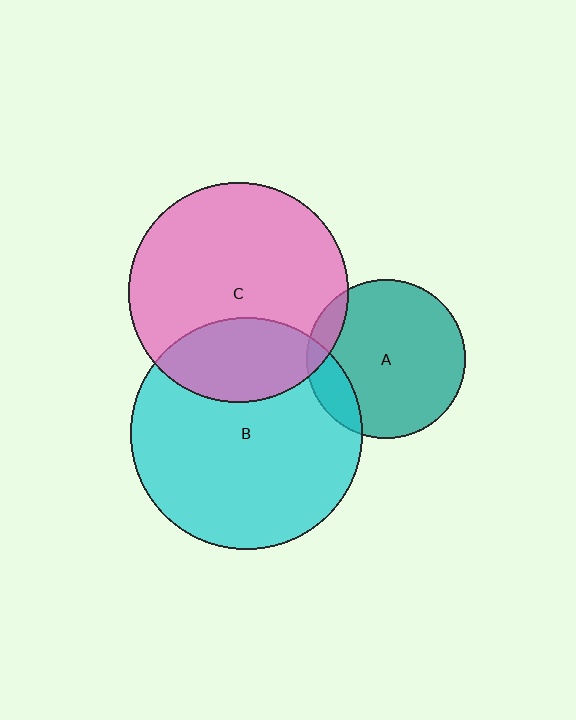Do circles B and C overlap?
Yes.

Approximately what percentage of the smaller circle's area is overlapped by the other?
Approximately 30%.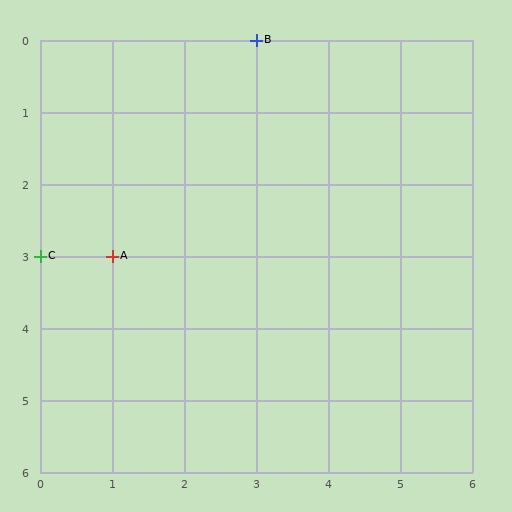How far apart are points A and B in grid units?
Points A and B are 2 columns and 3 rows apart (about 3.6 grid units diagonally).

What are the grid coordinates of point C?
Point C is at grid coordinates (0, 3).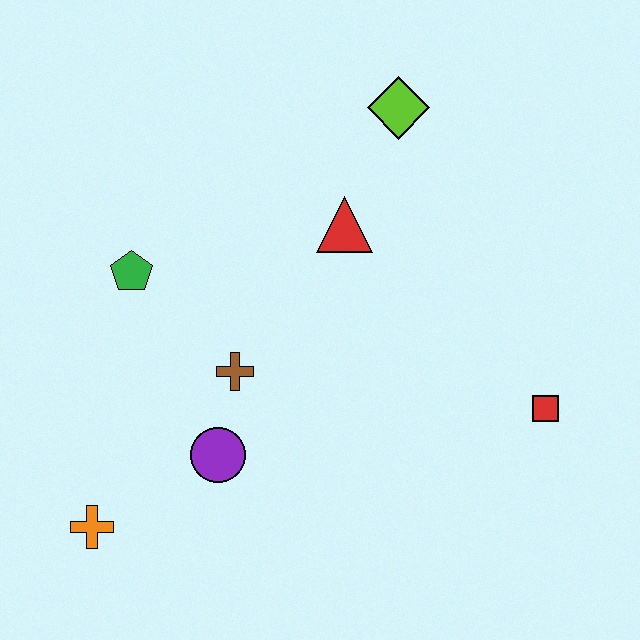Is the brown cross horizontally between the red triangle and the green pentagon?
Yes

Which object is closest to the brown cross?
The purple circle is closest to the brown cross.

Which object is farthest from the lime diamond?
The orange cross is farthest from the lime diamond.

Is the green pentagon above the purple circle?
Yes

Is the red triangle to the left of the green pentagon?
No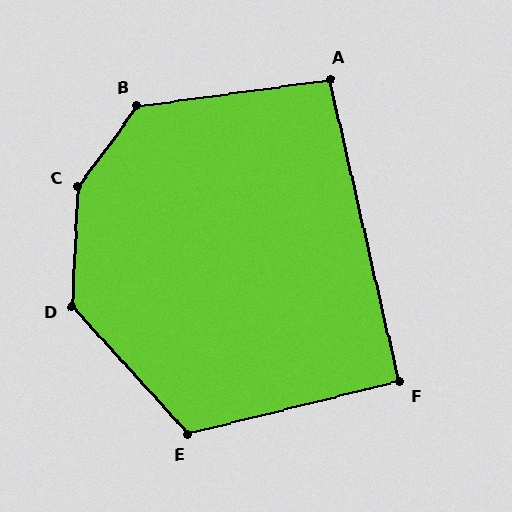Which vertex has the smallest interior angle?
F, at approximately 91 degrees.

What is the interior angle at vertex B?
Approximately 134 degrees (obtuse).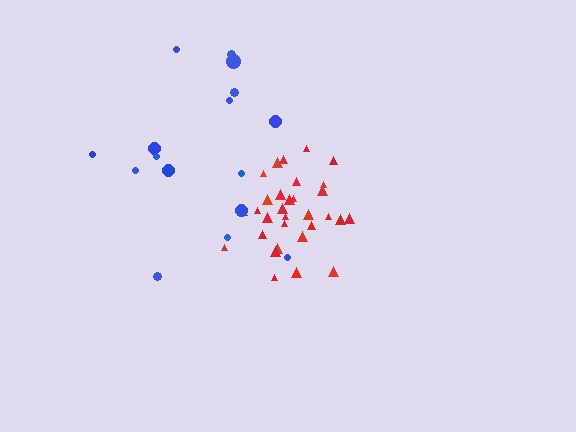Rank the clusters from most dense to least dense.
red, blue.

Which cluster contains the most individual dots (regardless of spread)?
Red (31).